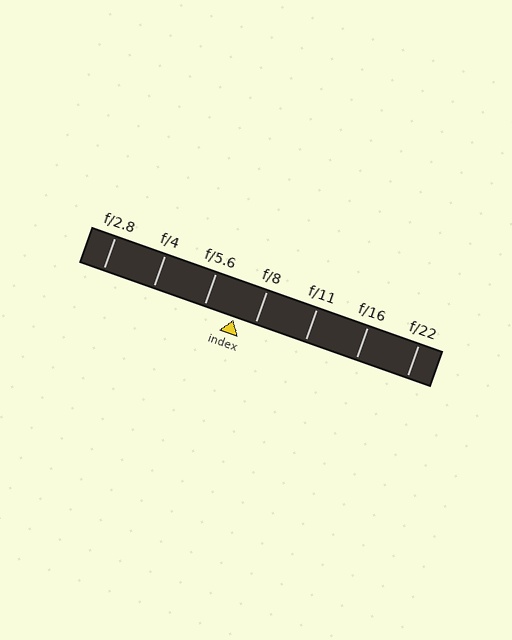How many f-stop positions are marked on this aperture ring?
There are 7 f-stop positions marked.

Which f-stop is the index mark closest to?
The index mark is closest to f/8.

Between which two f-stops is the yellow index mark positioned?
The index mark is between f/5.6 and f/8.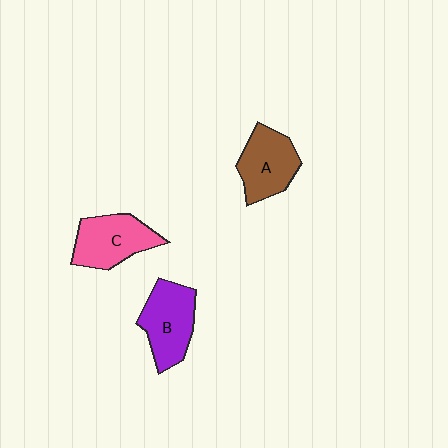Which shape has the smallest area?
Shape A (brown).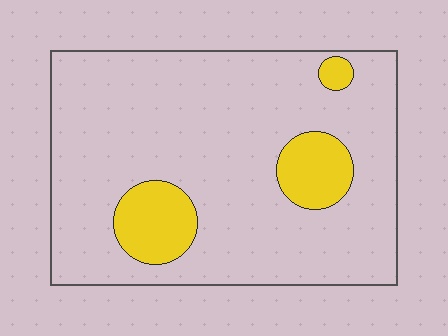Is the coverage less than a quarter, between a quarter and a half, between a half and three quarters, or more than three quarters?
Less than a quarter.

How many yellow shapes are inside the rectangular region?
3.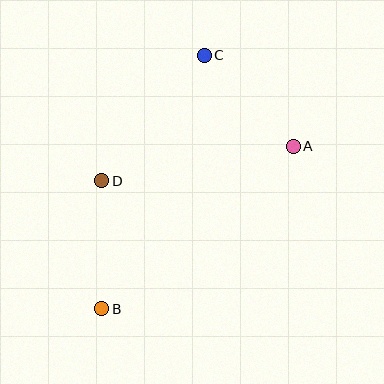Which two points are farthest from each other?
Points B and C are farthest from each other.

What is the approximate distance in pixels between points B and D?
The distance between B and D is approximately 128 pixels.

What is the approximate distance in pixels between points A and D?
The distance between A and D is approximately 195 pixels.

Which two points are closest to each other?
Points A and C are closest to each other.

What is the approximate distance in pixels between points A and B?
The distance between A and B is approximately 251 pixels.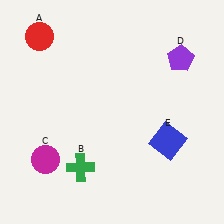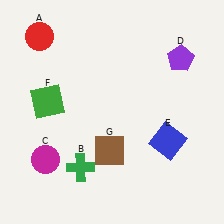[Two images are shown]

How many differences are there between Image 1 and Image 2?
There are 2 differences between the two images.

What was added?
A green square (F), a brown square (G) were added in Image 2.